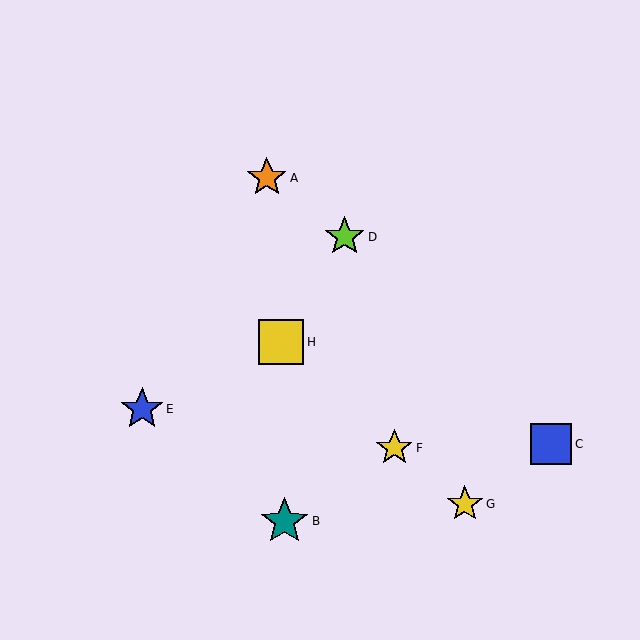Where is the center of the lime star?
The center of the lime star is at (345, 237).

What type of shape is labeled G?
Shape G is a yellow star.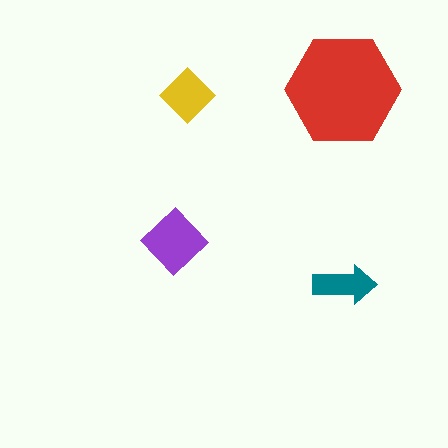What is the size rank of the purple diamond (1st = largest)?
2nd.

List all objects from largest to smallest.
The red hexagon, the purple diamond, the yellow diamond, the teal arrow.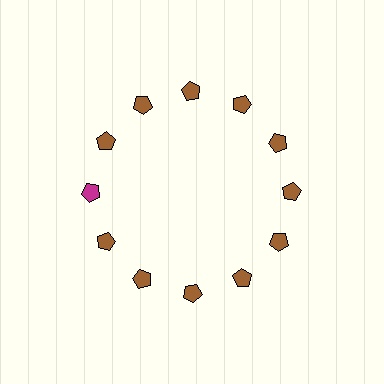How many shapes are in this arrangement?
There are 12 shapes arranged in a ring pattern.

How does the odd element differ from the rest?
It has a different color: magenta instead of brown.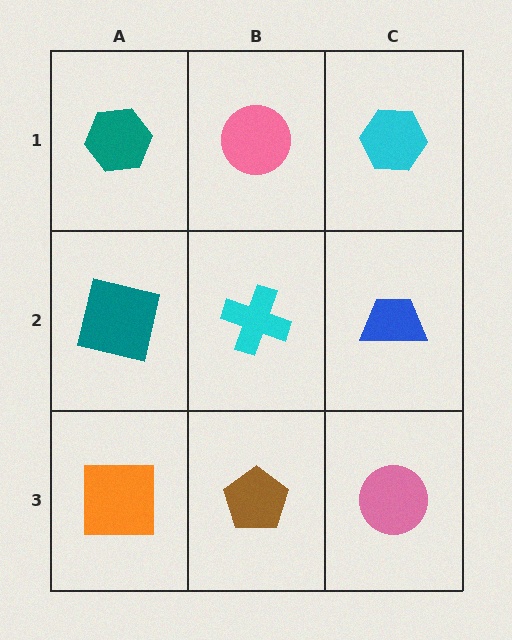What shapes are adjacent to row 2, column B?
A pink circle (row 1, column B), a brown pentagon (row 3, column B), a teal square (row 2, column A), a blue trapezoid (row 2, column C).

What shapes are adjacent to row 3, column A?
A teal square (row 2, column A), a brown pentagon (row 3, column B).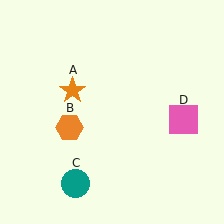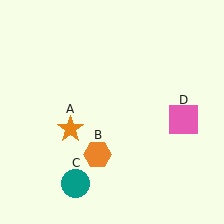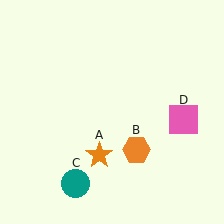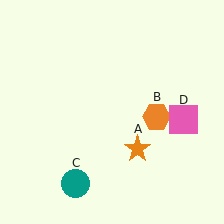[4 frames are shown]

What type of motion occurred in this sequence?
The orange star (object A), orange hexagon (object B) rotated counterclockwise around the center of the scene.